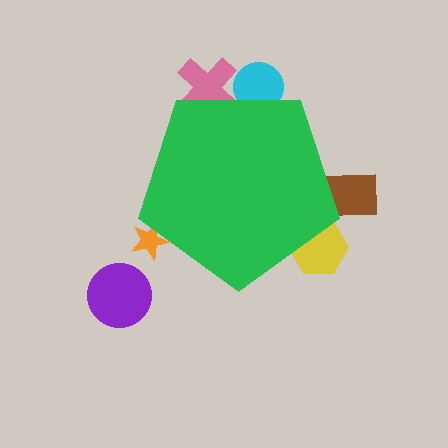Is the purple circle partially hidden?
No, the purple circle is fully visible.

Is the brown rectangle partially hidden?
Yes, the brown rectangle is partially hidden behind the green pentagon.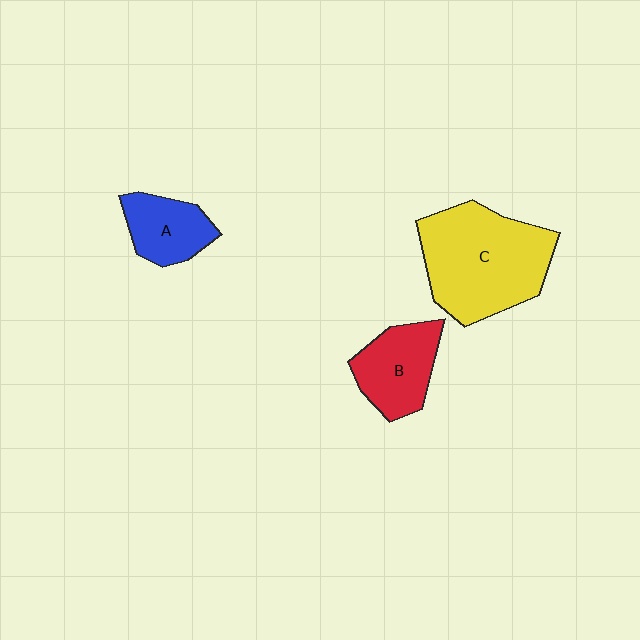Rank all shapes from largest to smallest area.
From largest to smallest: C (yellow), B (red), A (blue).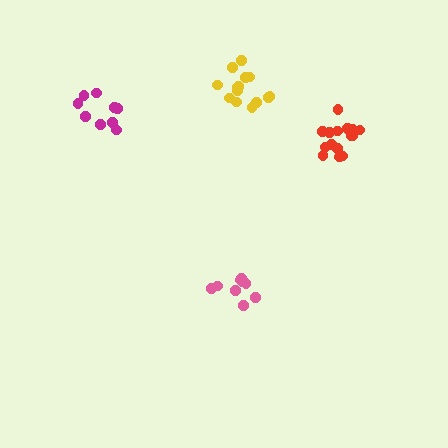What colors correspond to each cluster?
The clusters are colored: red, pink, yellow, magenta.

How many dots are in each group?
Group 1: 15 dots, Group 2: 9 dots, Group 3: 14 dots, Group 4: 9 dots (47 total).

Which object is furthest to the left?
The magenta cluster is leftmost.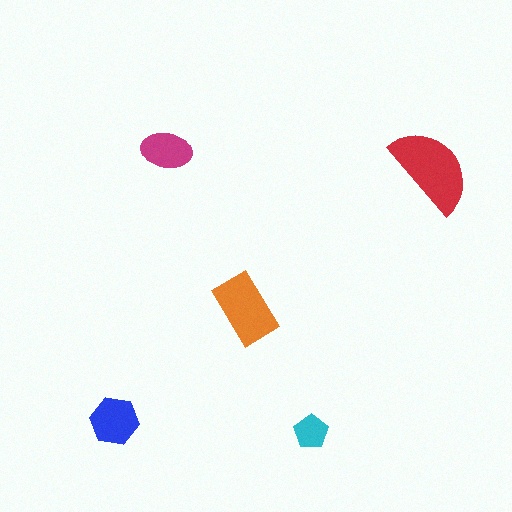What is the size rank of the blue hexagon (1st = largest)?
3rd.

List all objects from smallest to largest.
The cyan pentagon, the magenta ellipse, the blue hexagon, the orange rectangle, the red semicircle.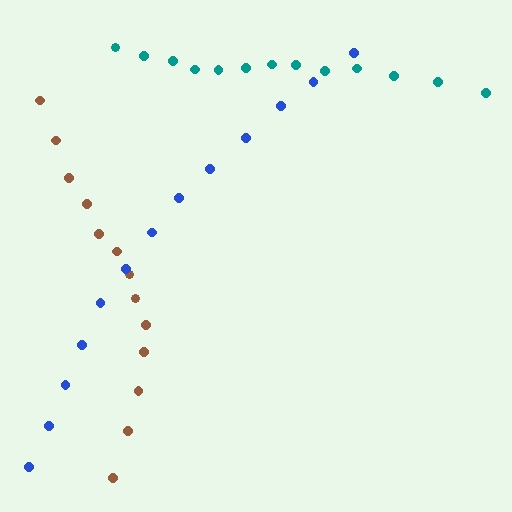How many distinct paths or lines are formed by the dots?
There are 3 distinct paths.